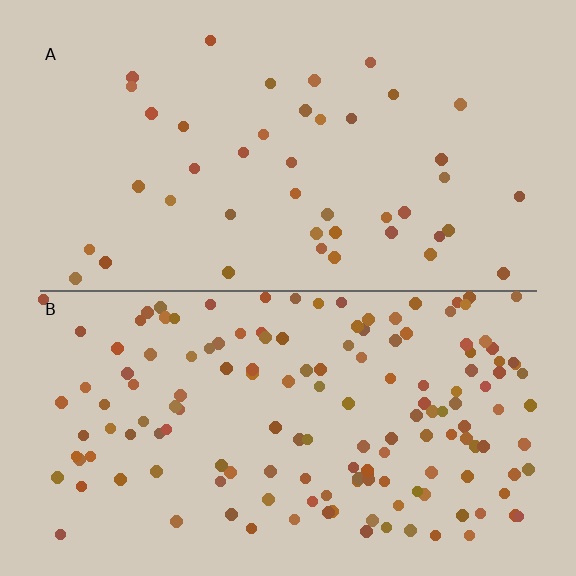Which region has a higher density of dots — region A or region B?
B (the bottom).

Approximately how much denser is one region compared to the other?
Approximately 3.5× — region B over region A.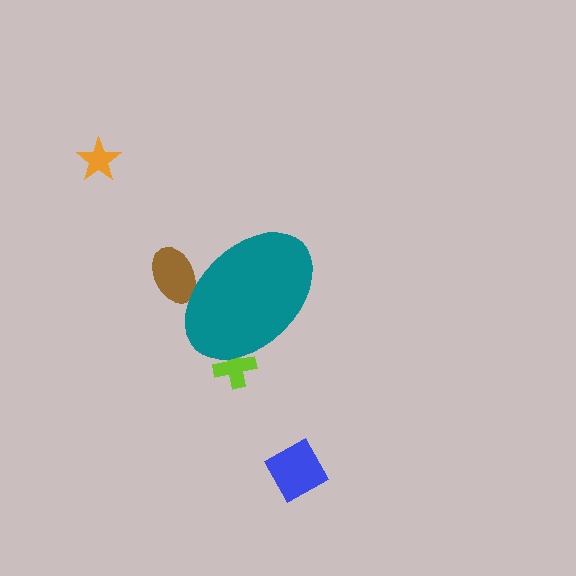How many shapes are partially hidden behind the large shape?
2 shapes are partially hidden.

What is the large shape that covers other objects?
A teal ellipse.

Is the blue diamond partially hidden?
No, the blue diamond is fully visible.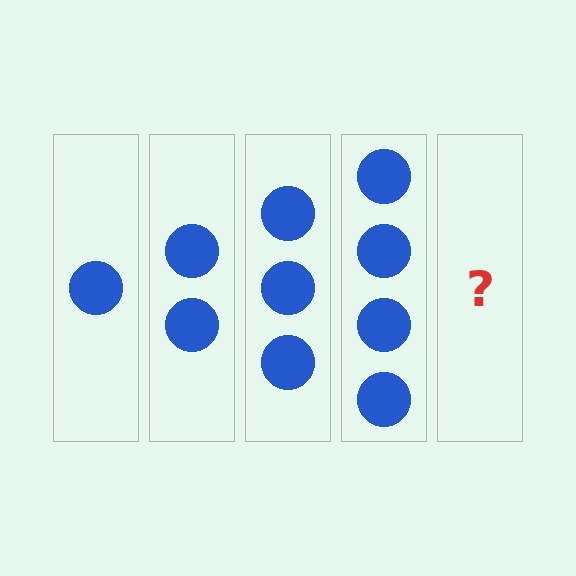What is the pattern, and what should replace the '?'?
The pattern is that each step adds one more circle. The '?' should be 5 circles.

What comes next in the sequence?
The next element should be 5 circles.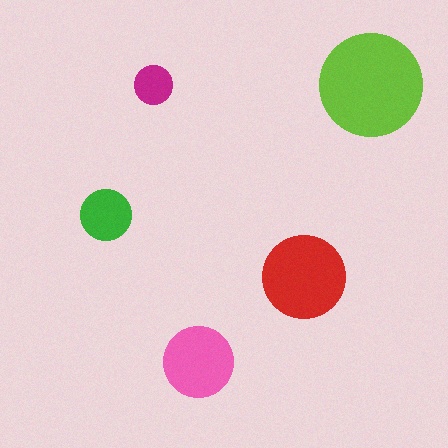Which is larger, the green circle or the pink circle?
The pink one.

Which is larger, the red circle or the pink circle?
The red one.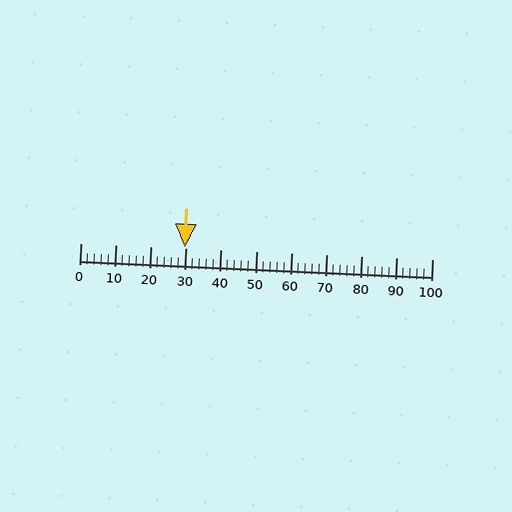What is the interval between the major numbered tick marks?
The major tick marks are spaced 10 units apart.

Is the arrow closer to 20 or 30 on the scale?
The arrow is closer to 30.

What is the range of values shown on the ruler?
The ruler shows values from 0 to 100.